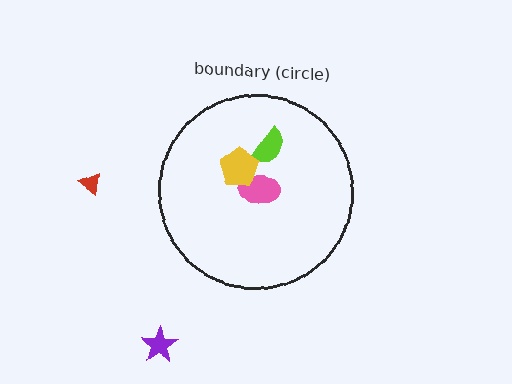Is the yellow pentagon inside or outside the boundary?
Inside.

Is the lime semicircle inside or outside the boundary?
Inside.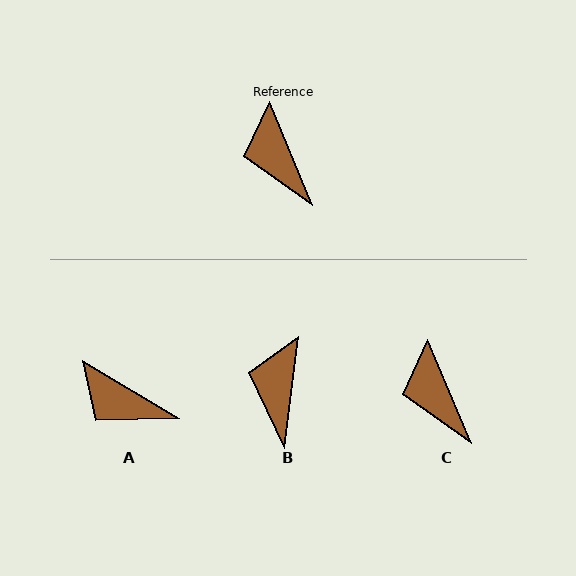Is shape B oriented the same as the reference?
No, it is off by about 30 degrees.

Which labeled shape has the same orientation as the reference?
C.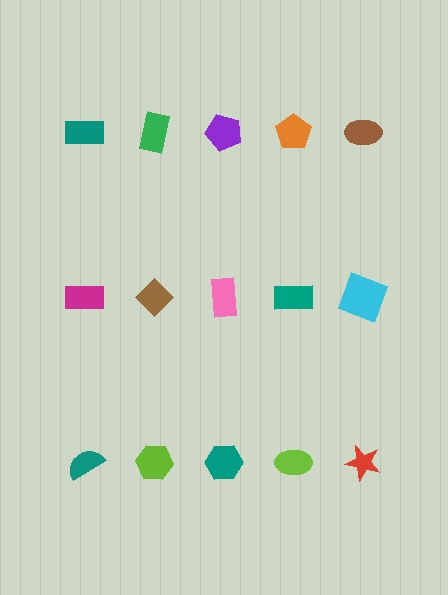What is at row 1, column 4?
An orange pentagon.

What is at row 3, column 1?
A teal semicircle.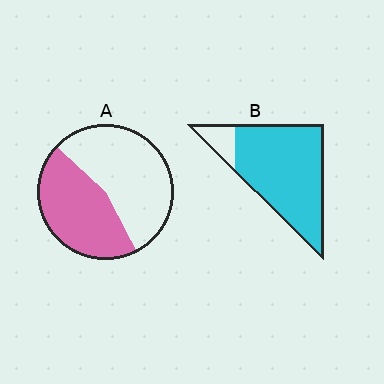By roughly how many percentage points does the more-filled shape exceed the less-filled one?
By roughly 45 percentage points (B over A).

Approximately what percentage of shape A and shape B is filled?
A is approximately 45% and B is approximately 85%.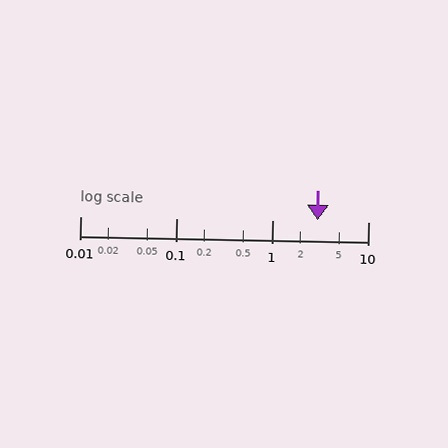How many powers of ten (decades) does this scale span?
The scale spans 3 decades, from 0.01 to 10.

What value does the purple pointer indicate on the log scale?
The pointer indicates approximately 3.